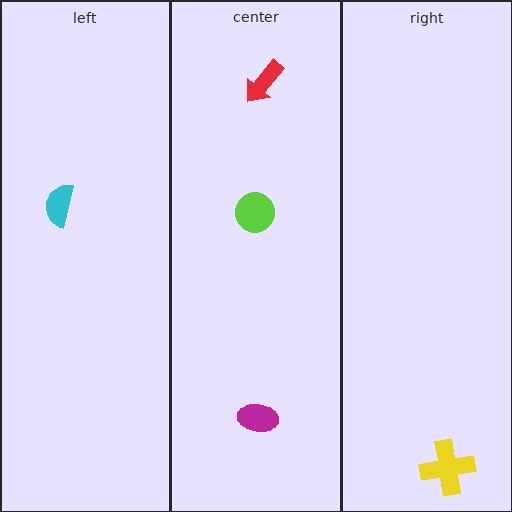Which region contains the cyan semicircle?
The left region.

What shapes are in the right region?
The yellow cross.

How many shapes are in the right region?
1.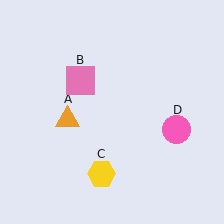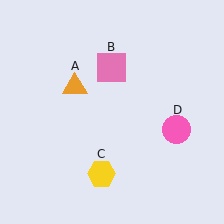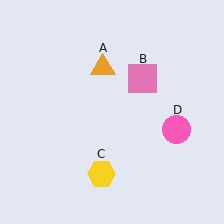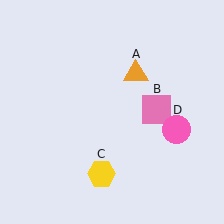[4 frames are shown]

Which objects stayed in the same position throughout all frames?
Yellow hexagon (object C) and pink circle (object D) remained stationary.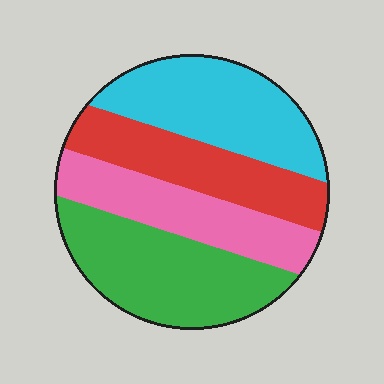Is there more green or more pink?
Green.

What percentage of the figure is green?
Green covers 30% of the figure.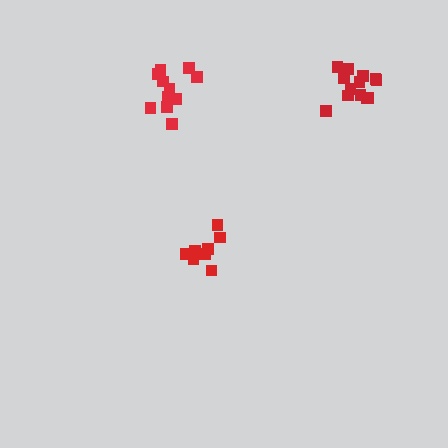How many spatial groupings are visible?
There are 3 spatial groupings.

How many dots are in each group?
Group 1: 8 dots, Group 2: 11 dots, Group 3: 13 dots (32 total).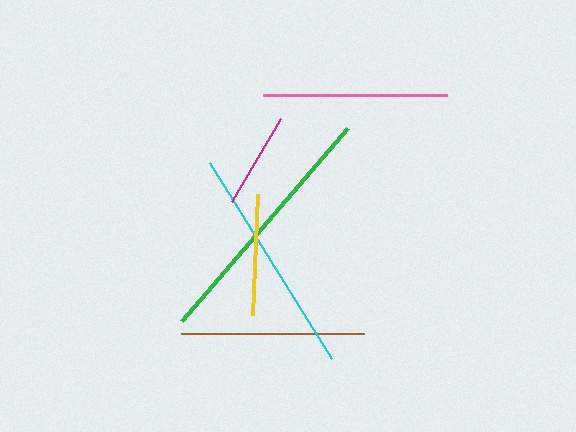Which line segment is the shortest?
The magenta line is the shortest at approximately 96 pixels.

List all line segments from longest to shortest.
From longest to shortest: green, cyan, brown, pink, yellow, magenta.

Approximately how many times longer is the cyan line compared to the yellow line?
The cyan line is approximately 1.9 times the length of the yellow line.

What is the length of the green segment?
The green segment is approximately 254 pixels long.